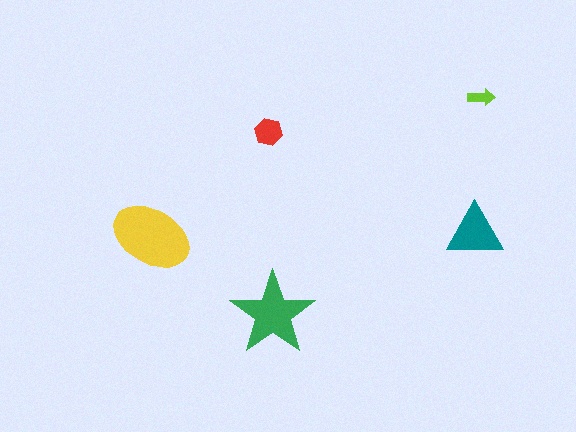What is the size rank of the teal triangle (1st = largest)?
3rd.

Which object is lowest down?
The green star is bottommost.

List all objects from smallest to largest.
The lime arrow, the red hexagon, the teal triangle, the green star, the yellow ellipse.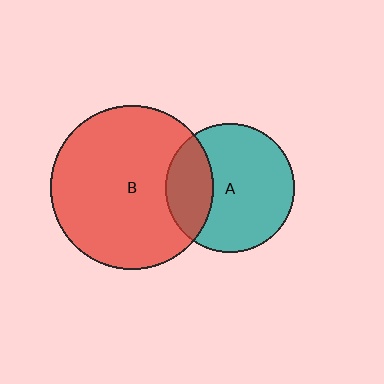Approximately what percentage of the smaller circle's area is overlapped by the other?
Approximately 30%.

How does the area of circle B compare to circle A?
Approximately 1.6 times.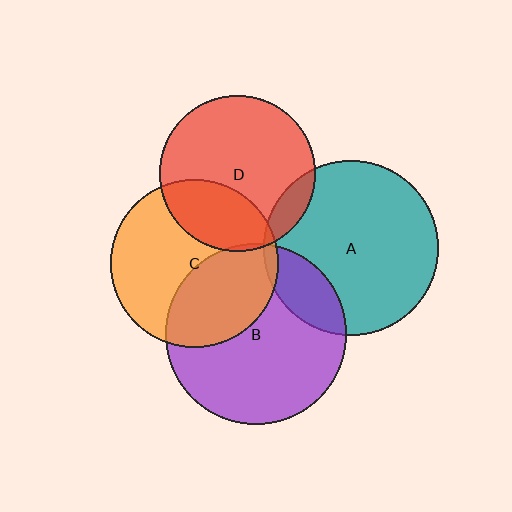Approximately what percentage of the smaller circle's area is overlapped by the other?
Approximately 30%.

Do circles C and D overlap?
Yes.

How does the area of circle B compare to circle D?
Approximately 1.3 times.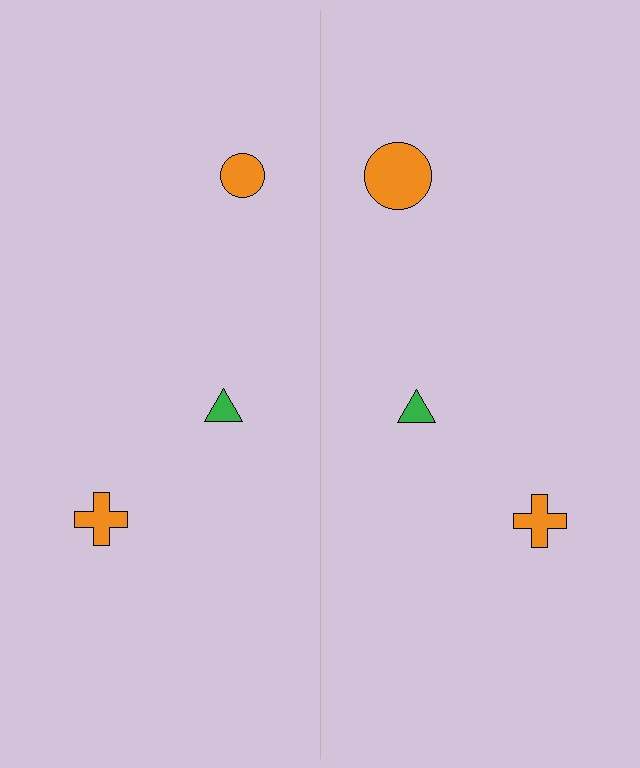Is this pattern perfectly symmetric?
No, the pattern is not perfectly symmetric. The orange circle on the right side has a different size than its mirror counterpart.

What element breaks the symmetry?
The orange circle on the right side has a different size than its mirror counterpart.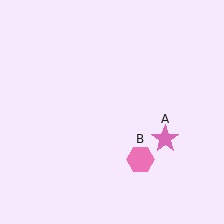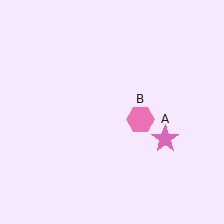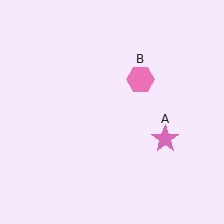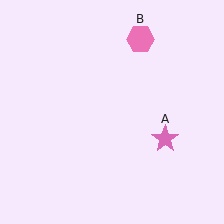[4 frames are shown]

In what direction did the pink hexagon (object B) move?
The pink hexagon (object B) moved up.